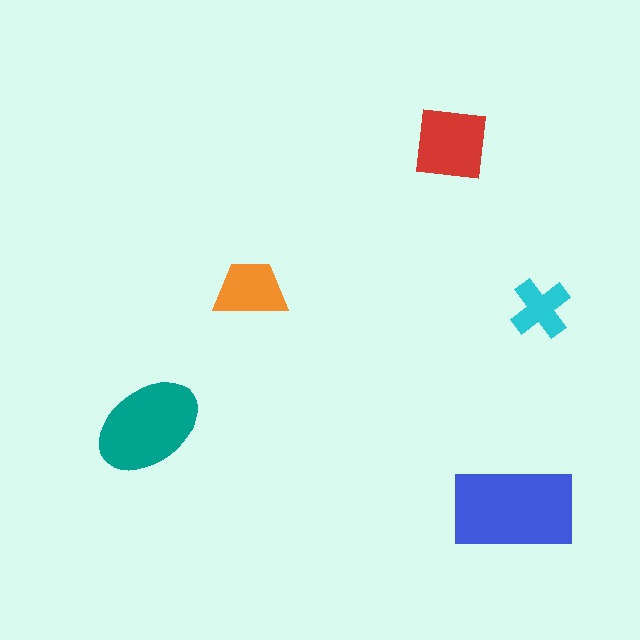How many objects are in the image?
There are 5 objects in the image.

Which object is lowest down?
The blue rectangle is bottommost.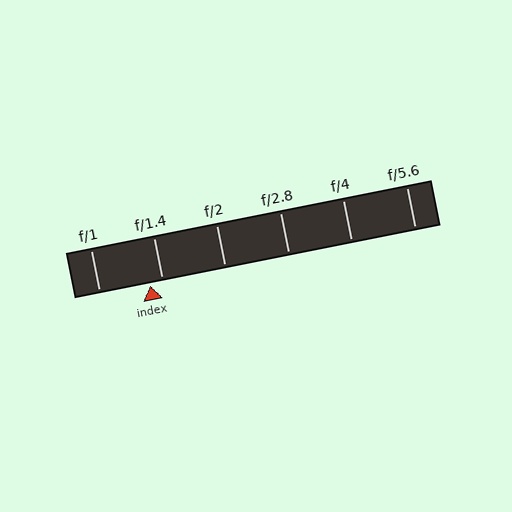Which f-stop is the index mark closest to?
The index mark is closest to f/1.4.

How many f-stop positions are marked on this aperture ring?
There are 6 f-stop positions marked.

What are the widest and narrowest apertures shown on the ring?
The widest aperture shown is f/1 and the narrowest is f/5.6.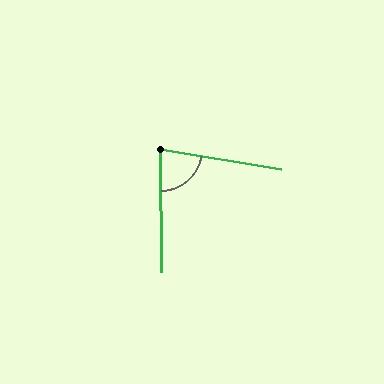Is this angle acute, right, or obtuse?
It is acute.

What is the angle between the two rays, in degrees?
Approximately 80 degrees.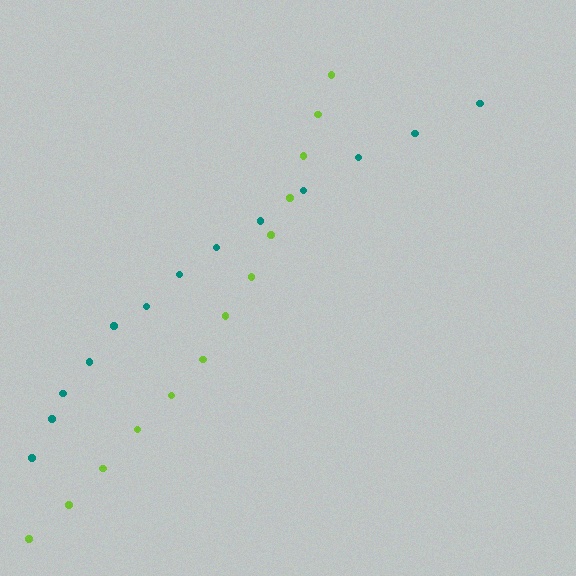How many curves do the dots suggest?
There are 2 distinct paths.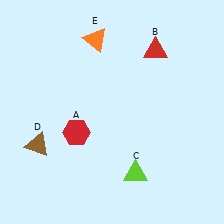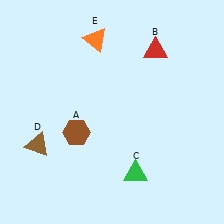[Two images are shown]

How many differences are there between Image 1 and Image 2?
There are 2 differences between the two images.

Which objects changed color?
A changed from red to brown. C changed from lime to green.